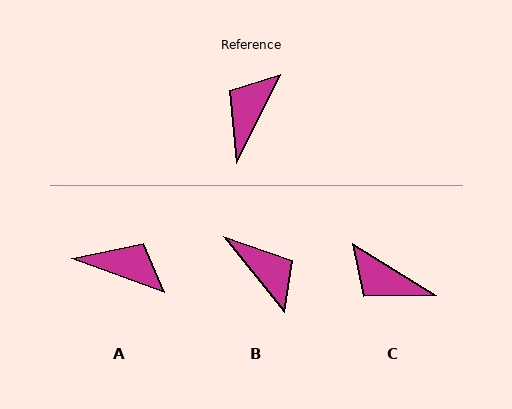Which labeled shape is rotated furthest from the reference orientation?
B, about 115 degrees away.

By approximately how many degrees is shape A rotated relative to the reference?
Approximately 84 degrees clockwise.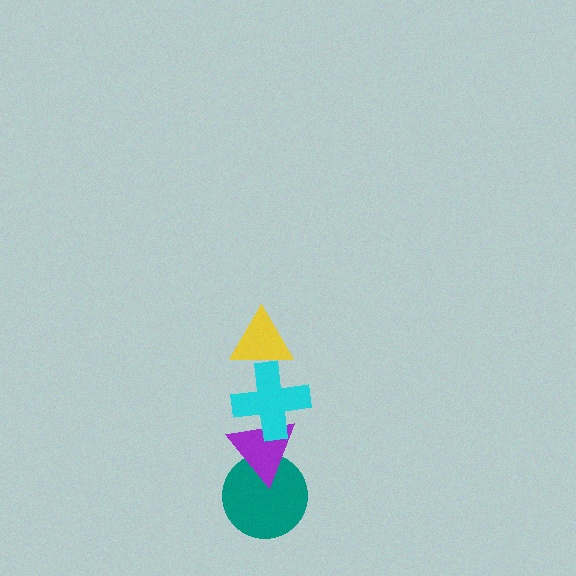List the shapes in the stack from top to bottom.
From top to bottom: the yellow triangle, the cyan cross, the purple triangle, the teal circle.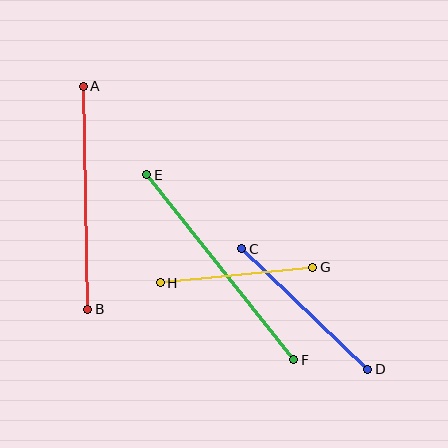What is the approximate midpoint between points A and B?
The midpoint is at approximately (86, 198) pixels.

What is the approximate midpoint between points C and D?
The midpoint is at approximately (305, 309) pixels.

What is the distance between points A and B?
The distance is approximately 224 pixels.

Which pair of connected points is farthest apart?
Points E and F are farthest apart.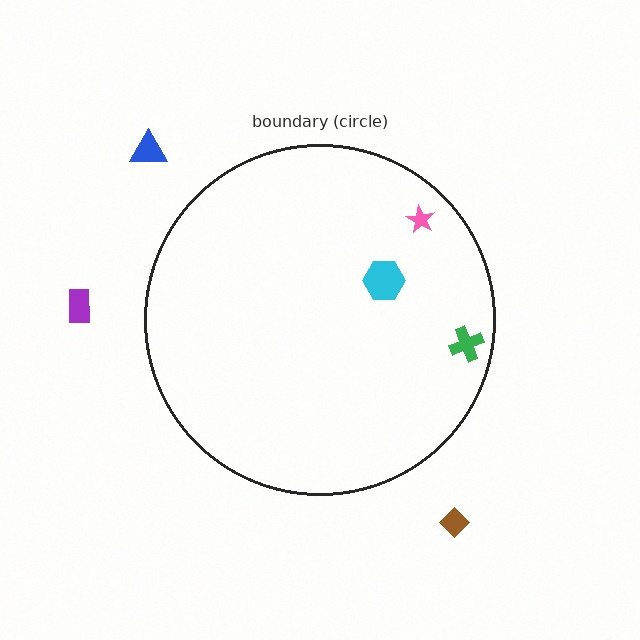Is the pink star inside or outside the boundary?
Inside.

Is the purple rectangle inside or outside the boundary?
Outside.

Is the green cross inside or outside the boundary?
Inside.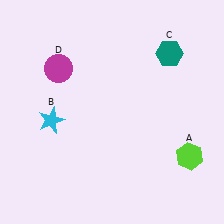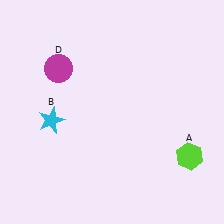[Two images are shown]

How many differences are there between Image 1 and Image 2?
There is 1 difference between the two images.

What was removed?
The teal hexagon (C) was removed in Image 2.